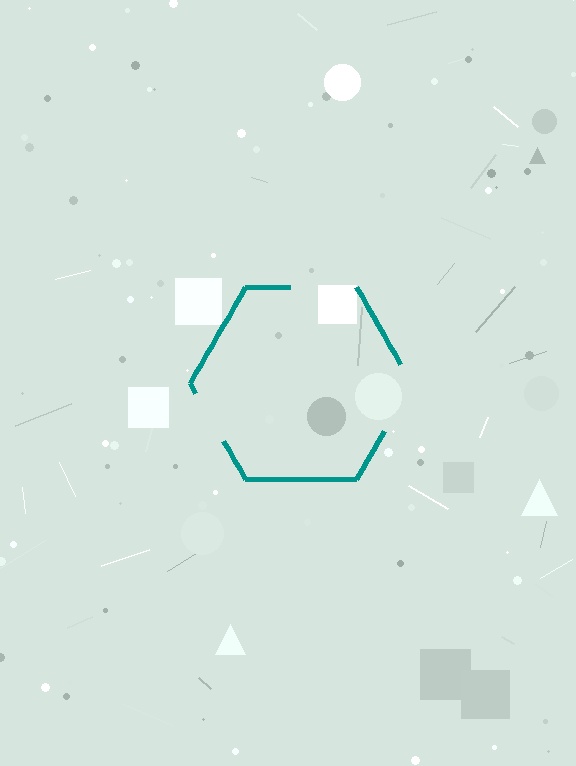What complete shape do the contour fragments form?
The contour fragments form a hexagon.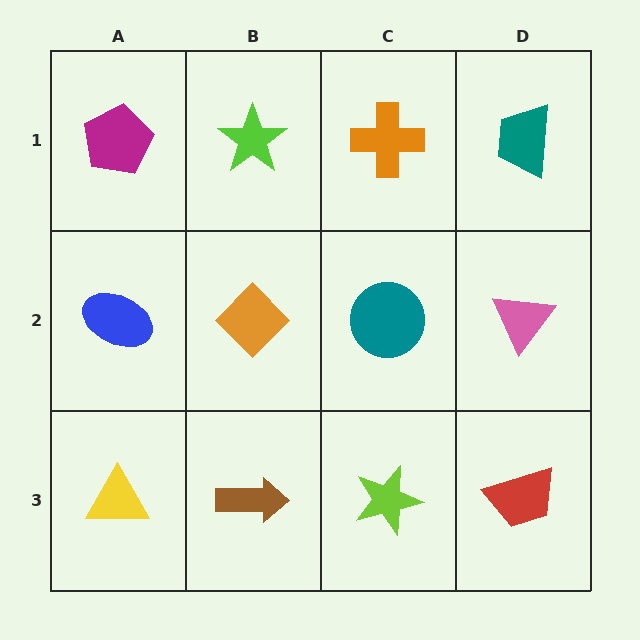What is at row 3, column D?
A red trapezoid.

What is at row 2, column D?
A pink triangle.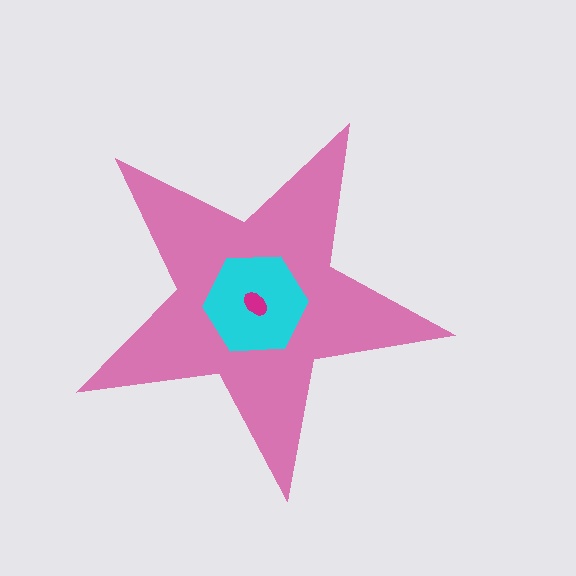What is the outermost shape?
The pink star.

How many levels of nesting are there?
3.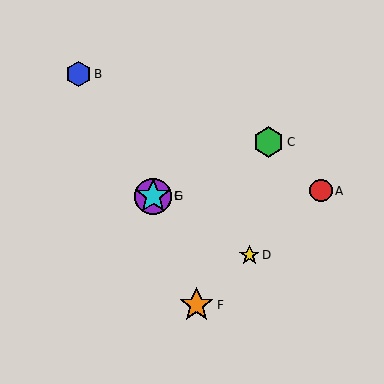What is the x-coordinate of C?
Object C is at x≈269.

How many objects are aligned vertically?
2 objects (E, G) are aligned vertically.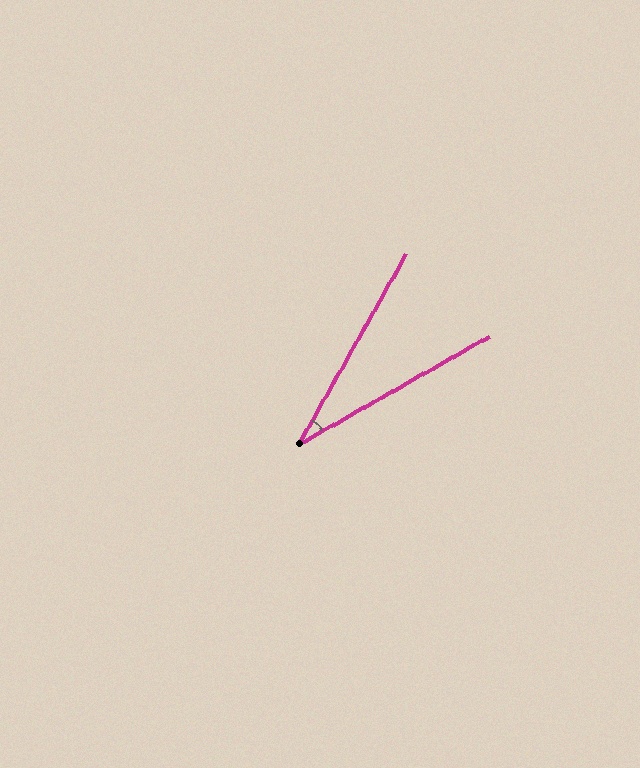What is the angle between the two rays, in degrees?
Approximately 31 degrees.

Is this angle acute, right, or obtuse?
It is acute.